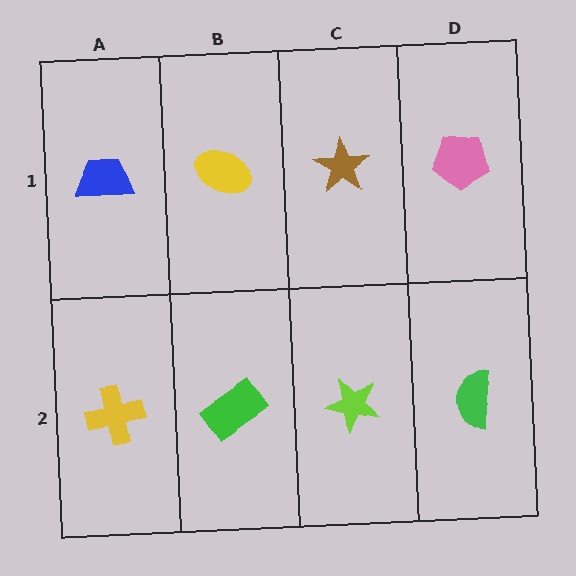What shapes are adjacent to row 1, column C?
A lime star (row 2, column C), a yellow ellipse (row 1, column B), a pink pentagon (row 1, column D).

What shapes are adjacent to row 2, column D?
A pink pentagon (row 1, column D), a lime star (row 2, column C).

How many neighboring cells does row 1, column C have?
3.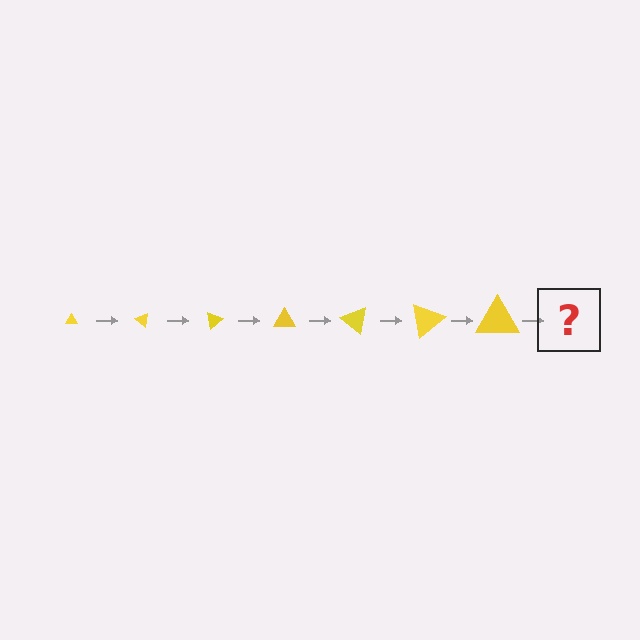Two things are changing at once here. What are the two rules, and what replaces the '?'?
The two rules are that the triangle grows larger each step and it rotates 40 degrees each step. The '?' should be a triangle, larger than the previous one and rotated 280 degrees from the start.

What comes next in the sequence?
The next element should be a triangle, larger than the previous one and rotated 280 degrees from the start.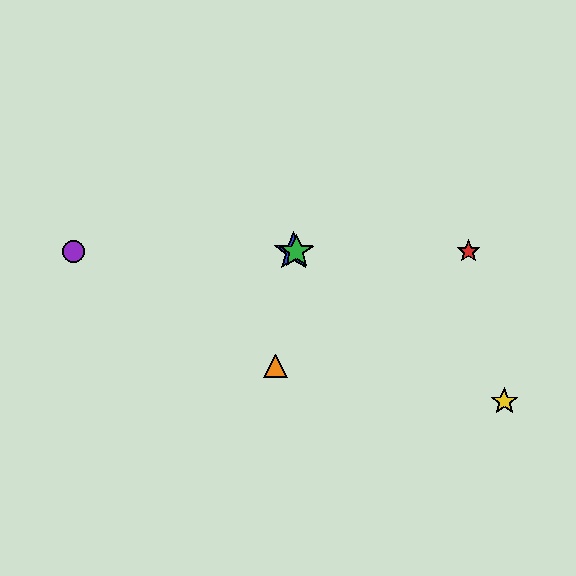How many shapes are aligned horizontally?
4 shapes (the red star, the blue star, the green star, the purple circle) are aligned horizontally.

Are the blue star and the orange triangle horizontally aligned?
No, the blue star is at y≈251 and the orange triangle is at y≈366.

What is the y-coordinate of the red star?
The red star is at y≈251.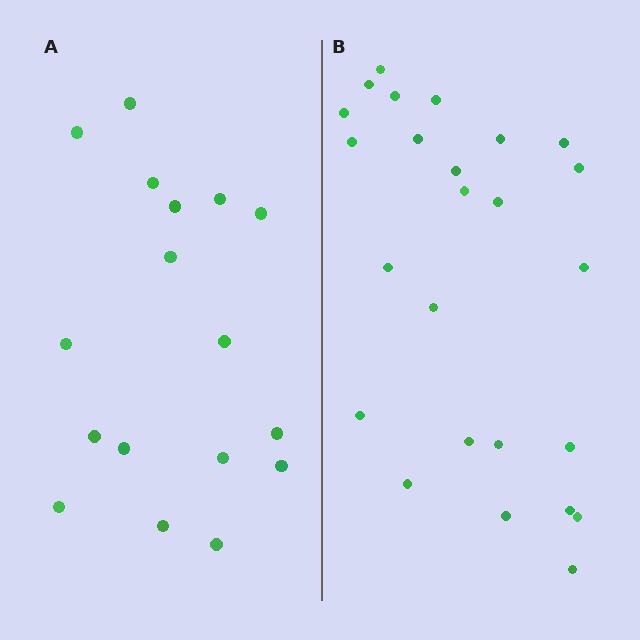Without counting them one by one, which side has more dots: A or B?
Region B (the right region) has more dots.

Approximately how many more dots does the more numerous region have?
Region B has roughly 8 or so more dots than region A.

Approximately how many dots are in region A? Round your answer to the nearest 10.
About 20 dots. (The exact count is 17, which rounds to 20.)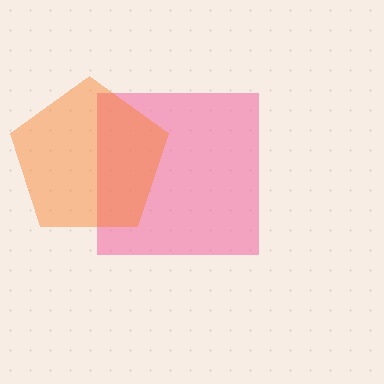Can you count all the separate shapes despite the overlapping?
Yes, there are 2 separate shapes.